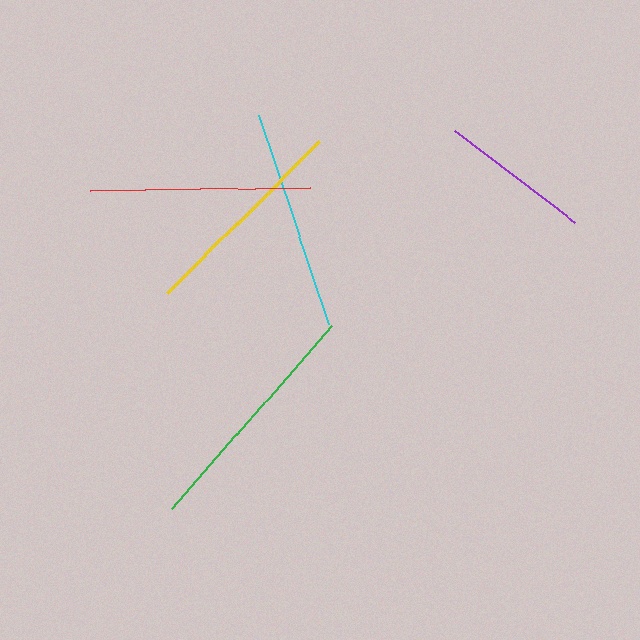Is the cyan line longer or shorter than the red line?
The cyan line is longer than the red line.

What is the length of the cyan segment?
The cyan segment is approximately 221 pixels long.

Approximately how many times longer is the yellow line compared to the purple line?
The yellow line is approximately 1.4 times the length of the purple line.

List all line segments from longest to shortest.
From longest to shortest: green, cyan, red, yellow, purple.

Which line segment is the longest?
The green line is the longest at approximately 243 pixels.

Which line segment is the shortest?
The purple line is the shortest at approximately 150 pixels.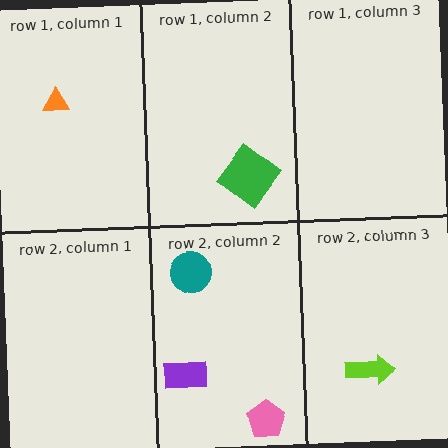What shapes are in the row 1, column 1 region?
The orange triangle.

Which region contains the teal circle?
The row 2, column 2 region.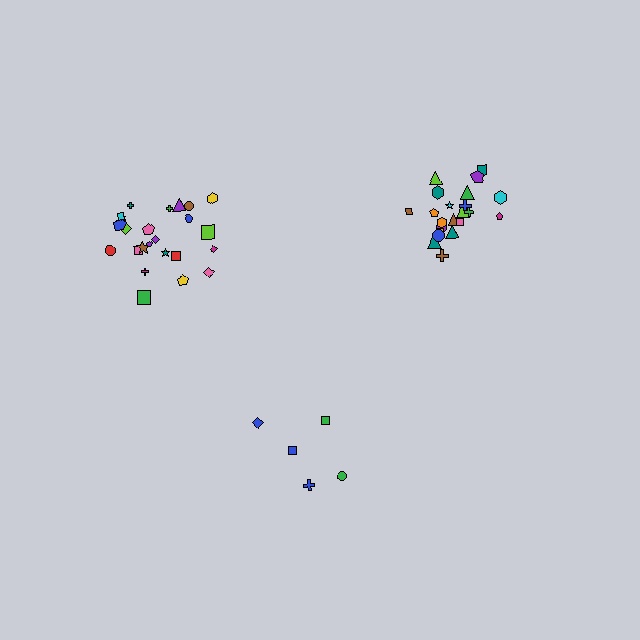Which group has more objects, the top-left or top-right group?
The top-left group.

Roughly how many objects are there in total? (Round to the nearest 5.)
Roughly 50 objects in total.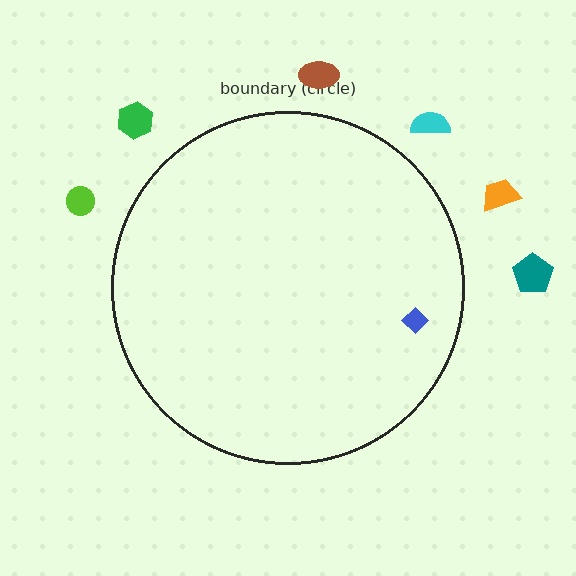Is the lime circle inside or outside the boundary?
Outside.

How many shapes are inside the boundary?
1 inside, 6 outside.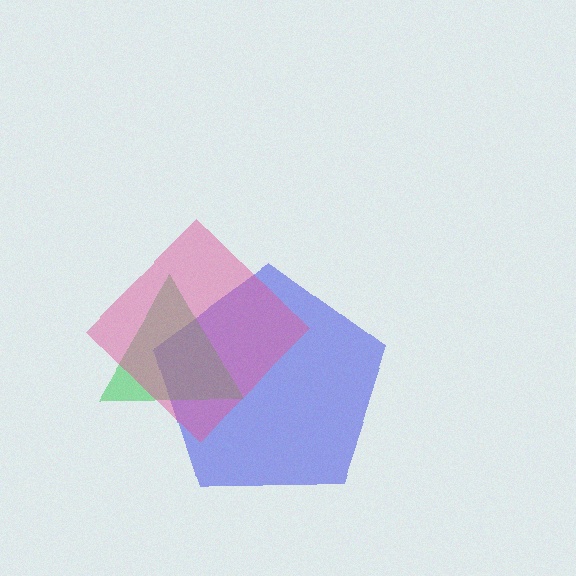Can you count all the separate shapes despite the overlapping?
Yes, there are 3 separate shapes.